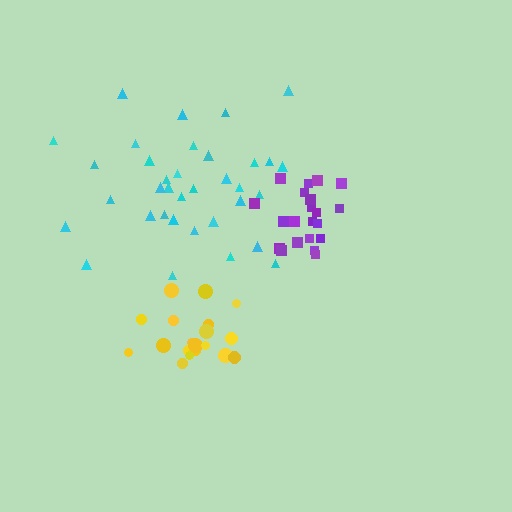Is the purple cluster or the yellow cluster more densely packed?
Yellow.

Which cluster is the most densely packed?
Yellow.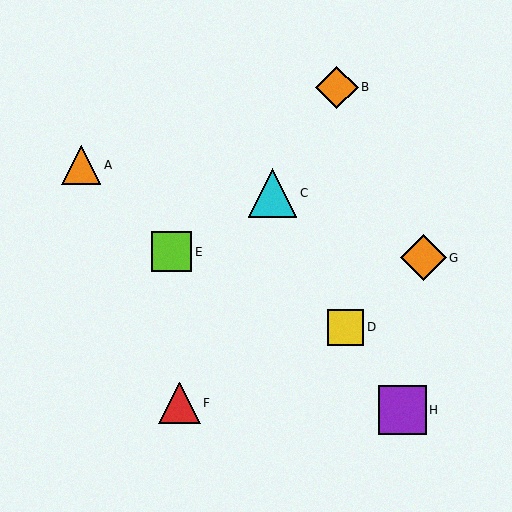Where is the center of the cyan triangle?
The center of the cyan triangle is at (273, 193).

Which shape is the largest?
The cyan triangle (labeled C) is the largest.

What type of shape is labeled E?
Shape E is a lime square.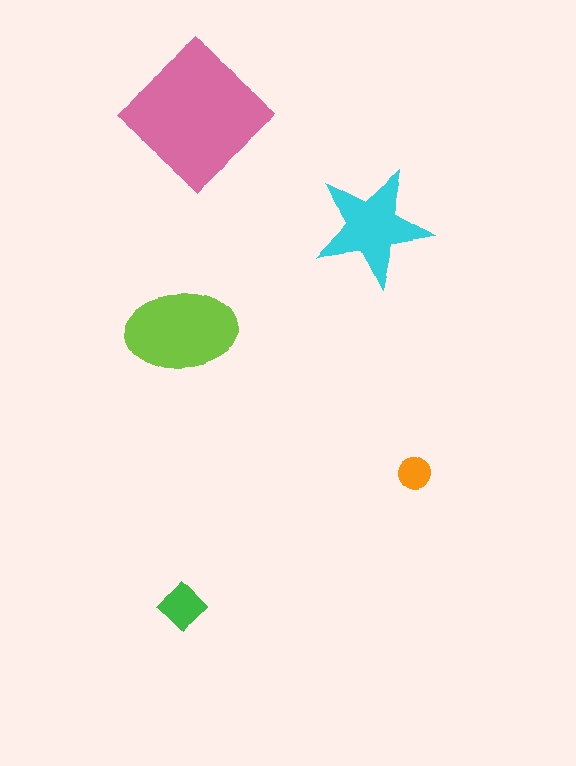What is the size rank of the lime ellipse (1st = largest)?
2nd.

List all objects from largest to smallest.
The pink diamond, the lime ellipse, the cyan star, the green diamond, the orange circle.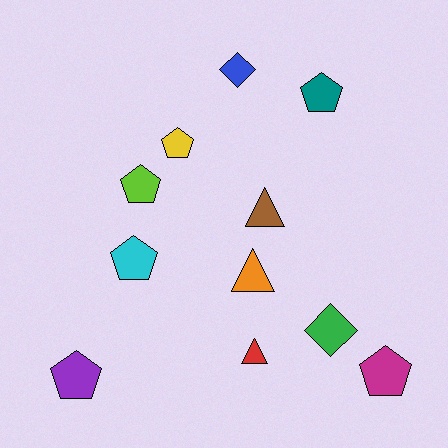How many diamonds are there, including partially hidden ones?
There are 2 diamonds.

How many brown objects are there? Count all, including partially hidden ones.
There is 1 brown object.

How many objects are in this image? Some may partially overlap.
There are 11 objects.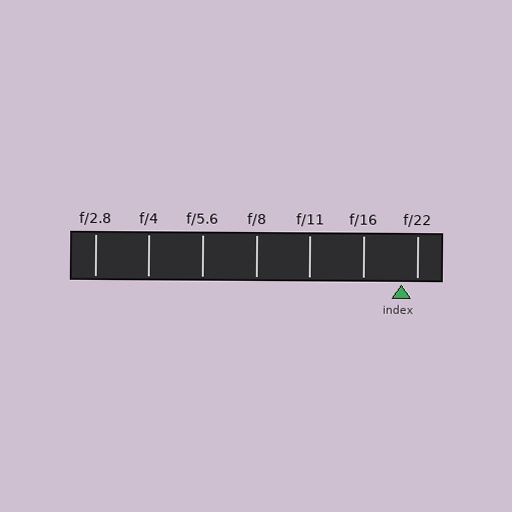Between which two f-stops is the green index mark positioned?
The index mark is between f/16 and f/22.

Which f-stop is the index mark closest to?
The index mark is closest to f/22.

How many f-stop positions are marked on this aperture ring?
There are 7 f-stop positions marked.